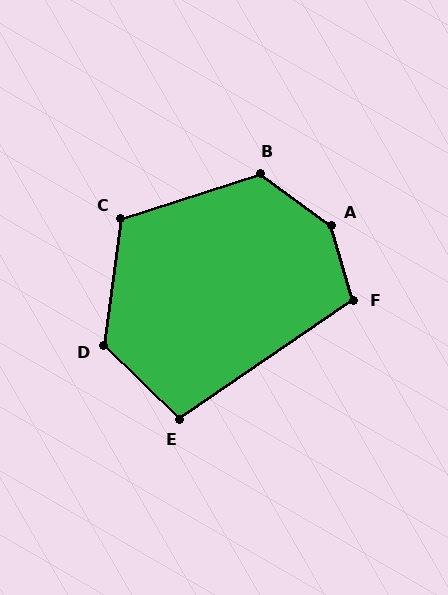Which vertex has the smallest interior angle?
E, at approximately 101 degrees.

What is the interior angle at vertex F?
Approximately 108 degrees (obtuse).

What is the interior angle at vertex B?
Approximately 125 degrees (obtuse).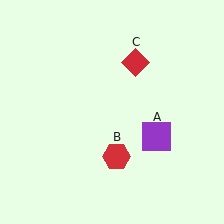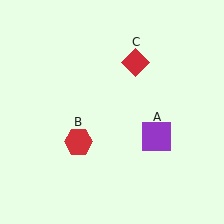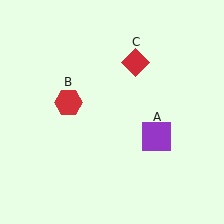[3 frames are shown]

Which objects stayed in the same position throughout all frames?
Purple square (object A) and red diamond (object C) remained stationary.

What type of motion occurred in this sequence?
The red hexagon (object B) rotated clockwise around the center of the scene.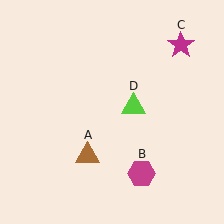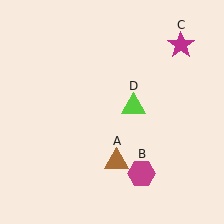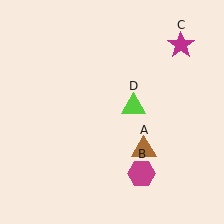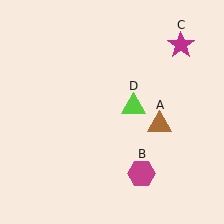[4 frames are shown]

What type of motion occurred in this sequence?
The brown triangle (object A) rotated counterclockwise around the center of the scene.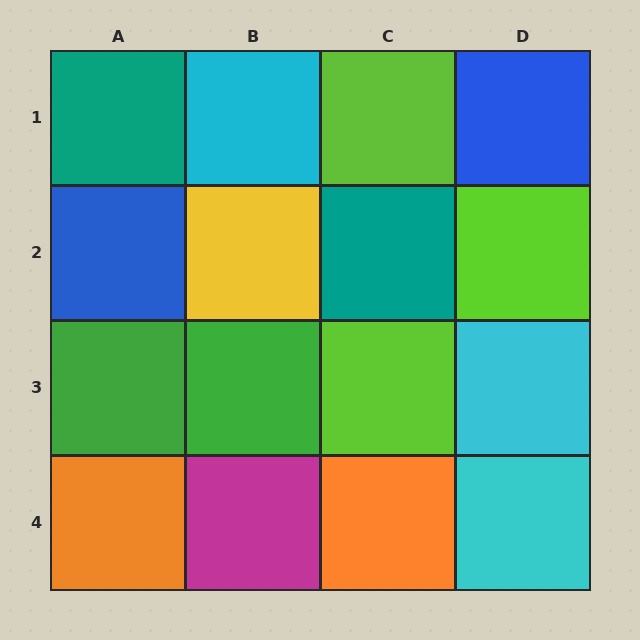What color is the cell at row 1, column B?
Cyan.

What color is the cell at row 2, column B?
Yellow.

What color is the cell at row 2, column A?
Blue.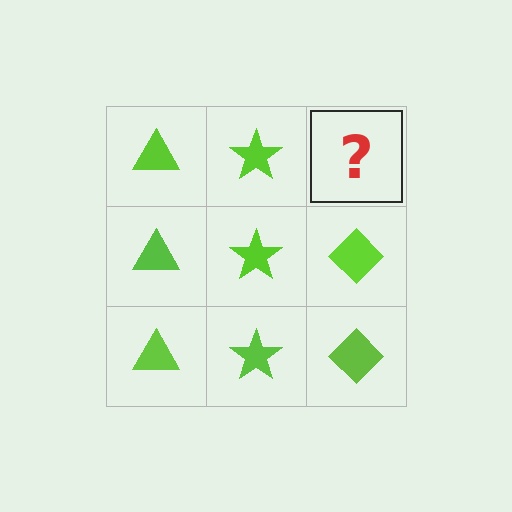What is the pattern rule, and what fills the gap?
The rule is that each column has a consistent shape. The gap should be filled with a lime diamond.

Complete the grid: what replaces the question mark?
The question mark should be replaced with a lime diamond.